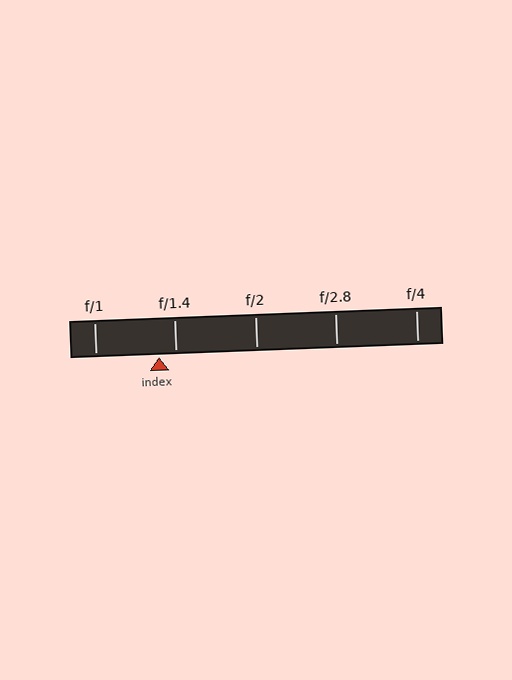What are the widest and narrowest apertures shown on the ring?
The widest aperture shown is f/1 and the narrowest is f/4.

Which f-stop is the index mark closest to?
The index mark is closest to f/1.4.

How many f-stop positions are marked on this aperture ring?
There are 5 f-stop positions marked.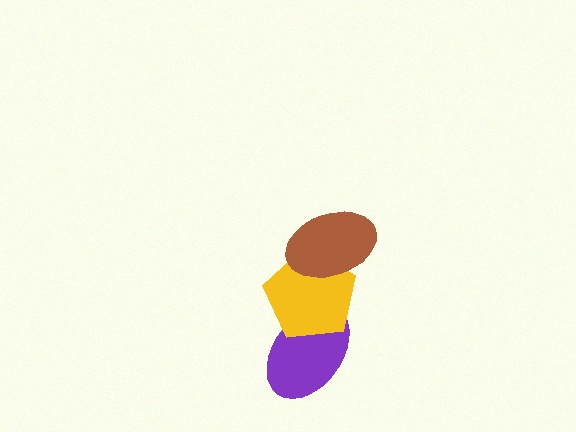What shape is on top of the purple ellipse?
The yellow pentagon is on top of the purple ellipse.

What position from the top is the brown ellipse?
The brown ellipse is 1st from the top.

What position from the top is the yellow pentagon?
The yellow pentagon is 2nd from the top.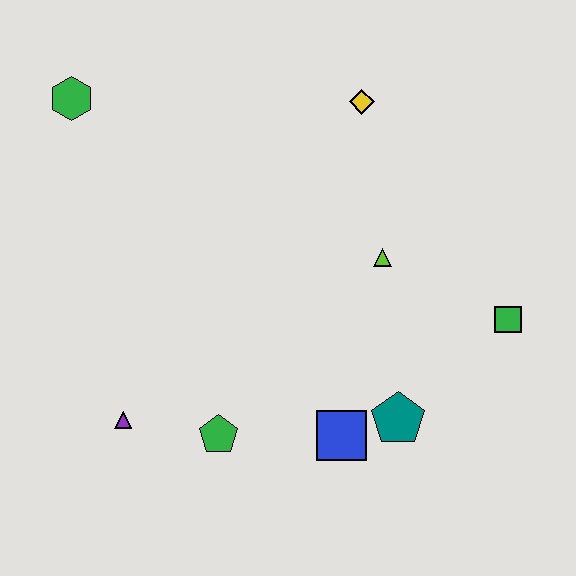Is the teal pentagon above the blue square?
Yes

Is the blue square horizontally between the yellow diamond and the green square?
No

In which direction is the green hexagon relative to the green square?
The green hexagon is to the left of the green square.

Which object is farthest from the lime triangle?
The green hexagon is farthest from the lime triangle.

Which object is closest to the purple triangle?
The green pentagon is closest to the purple triangle.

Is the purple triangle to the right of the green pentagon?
No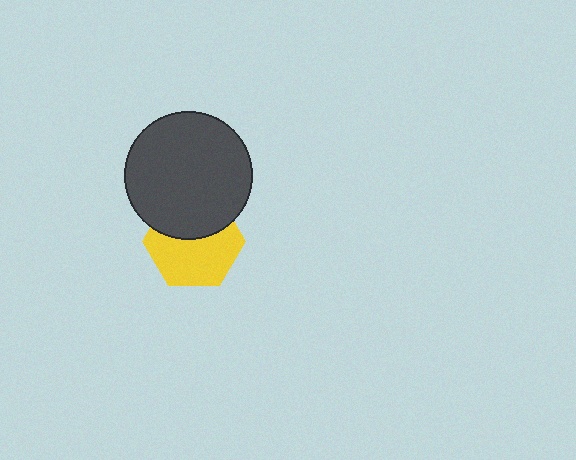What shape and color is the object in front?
The object in front is a dark gray circle.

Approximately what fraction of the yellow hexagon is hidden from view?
Roughly 40% of the yellow hexagon is hidden behind the dark gray circle.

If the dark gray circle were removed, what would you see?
You would see the complete yellow hexagon.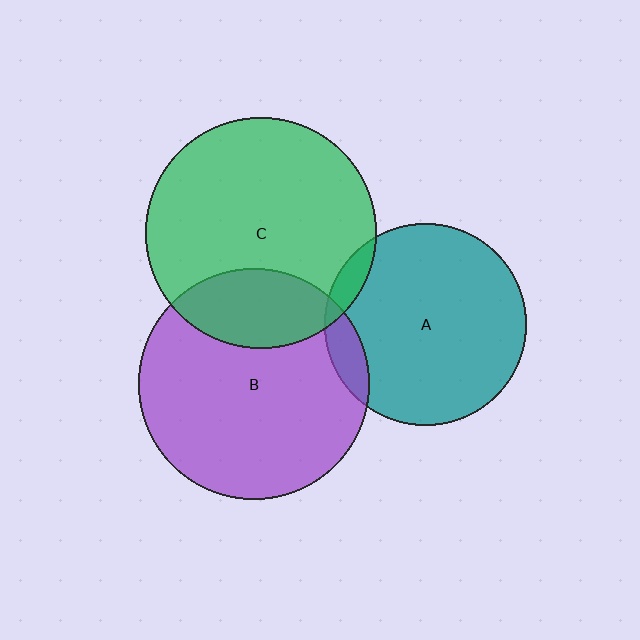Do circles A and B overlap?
Yes.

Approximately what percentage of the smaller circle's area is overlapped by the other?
Approximately 10%.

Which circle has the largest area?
Circle C (green).